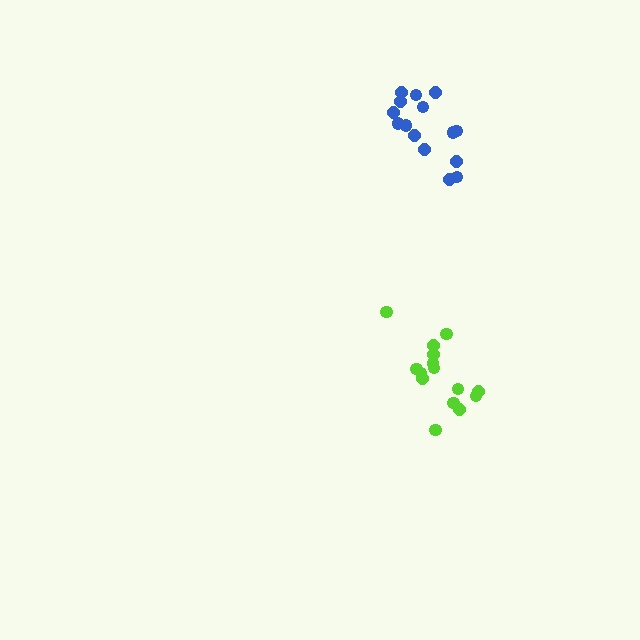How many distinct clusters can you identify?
There are 2 distinct clusters.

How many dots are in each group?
Group 1: 15 dots, Group 2: 15 dots (30 total).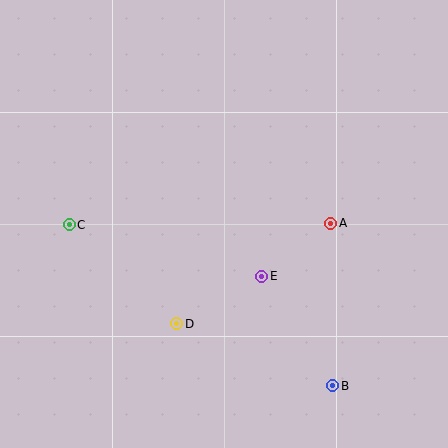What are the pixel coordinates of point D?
Point D is at (177, 324).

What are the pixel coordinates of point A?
Point A is at (331, 223).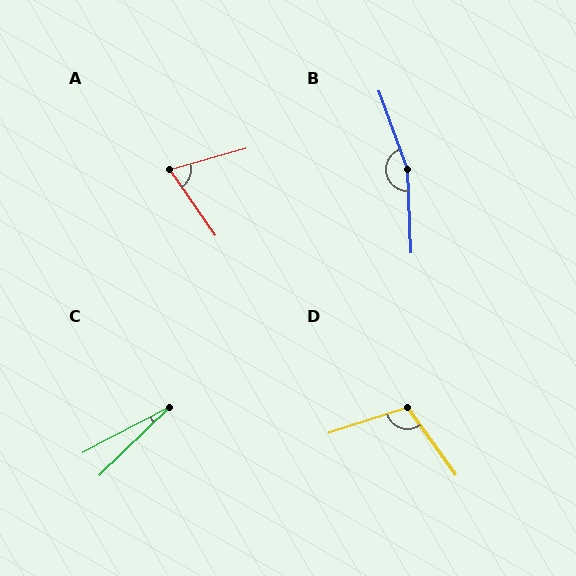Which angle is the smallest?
C, at approximately 17 degrees.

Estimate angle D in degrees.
Approximately 108 degrees.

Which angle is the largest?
B, at approximately 162 degrees.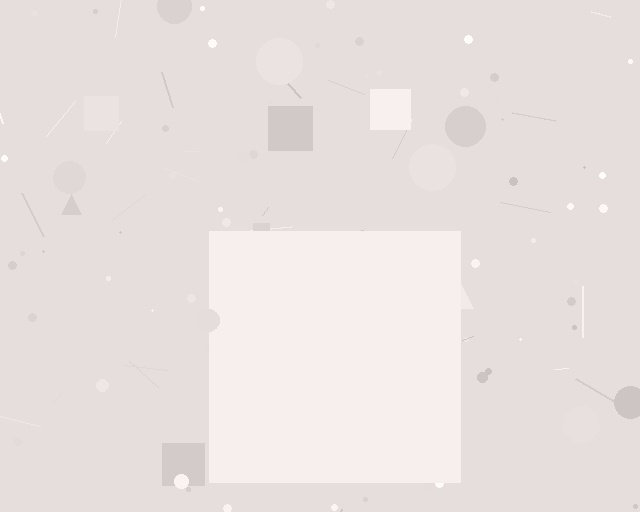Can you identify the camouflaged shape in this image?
The camouflaged shape is a square.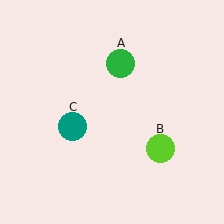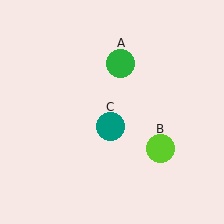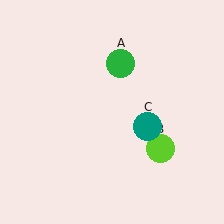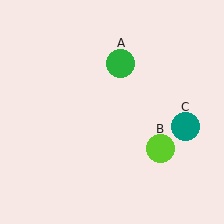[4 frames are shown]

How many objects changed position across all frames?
1 object changed position: teal circle (object C).